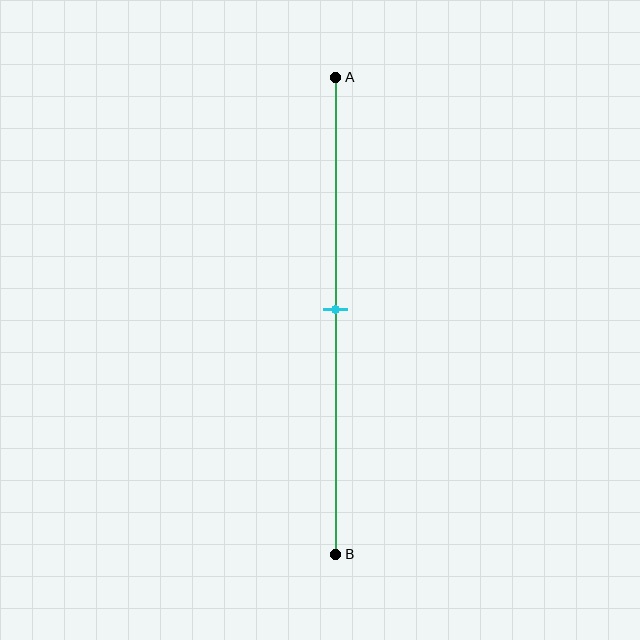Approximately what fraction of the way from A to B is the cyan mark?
The cyan mark is approximately 50% of the way from A to B.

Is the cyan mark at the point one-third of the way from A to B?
No, the mark is at about 50% from A, not at the 33% one-third point.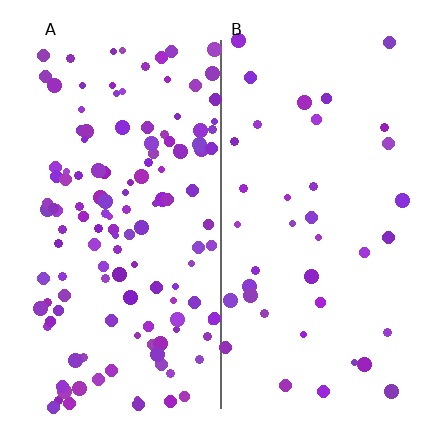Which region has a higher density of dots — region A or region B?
A (the left).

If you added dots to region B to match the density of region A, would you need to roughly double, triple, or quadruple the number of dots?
Approximately quadruple.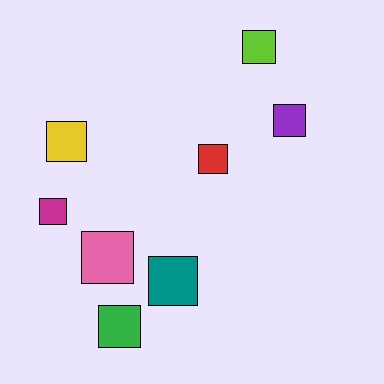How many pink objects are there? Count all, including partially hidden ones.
There is 1 pink object.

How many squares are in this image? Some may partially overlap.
There are 8 squares.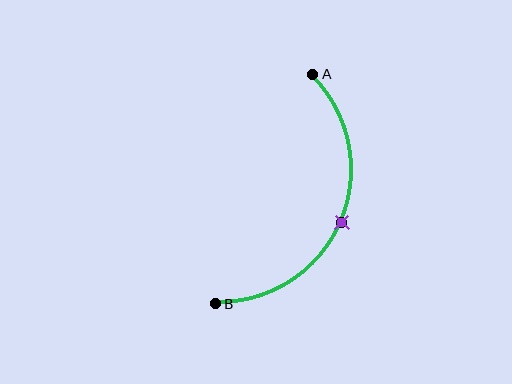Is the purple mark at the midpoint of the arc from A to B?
Yes. The purple mark lies on the arc at equal arc-length from both A and B — it is the arc midpoint.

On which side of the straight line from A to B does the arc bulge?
The arc bulges to the right of the straight line connecting A and B.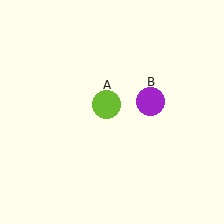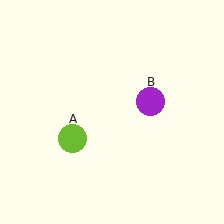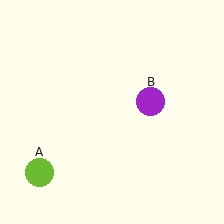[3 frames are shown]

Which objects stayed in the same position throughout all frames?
Purple circle (object B) remained stationary.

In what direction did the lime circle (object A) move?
The lime circle (object A) moved down and to the left.